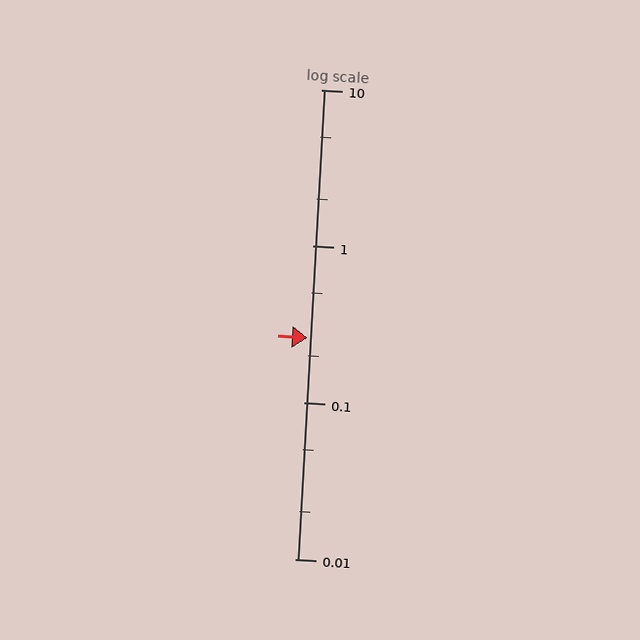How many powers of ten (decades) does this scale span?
The scale spans 3 decades, from 0.01 to 10.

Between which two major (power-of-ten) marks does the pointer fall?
The pointer is between 0.1 and 1.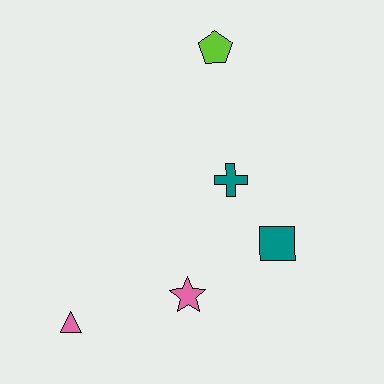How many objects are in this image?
There are 5 objects.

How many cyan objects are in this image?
There are no cyan objects.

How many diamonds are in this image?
There are no diamonds.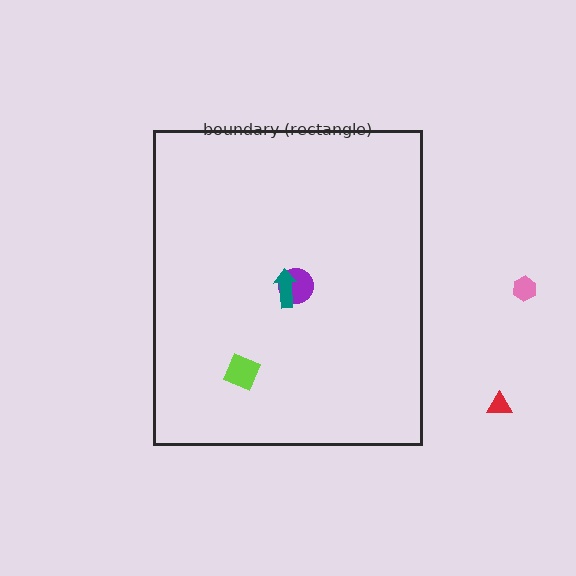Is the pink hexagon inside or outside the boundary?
Outside.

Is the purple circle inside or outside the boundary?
Inside.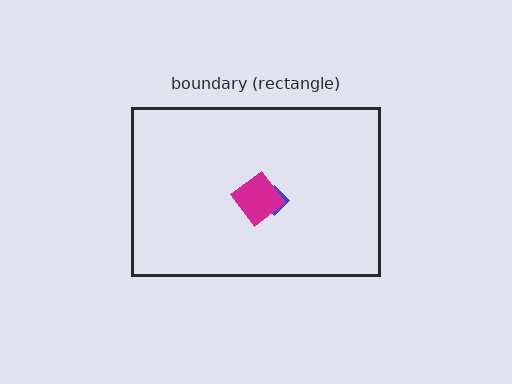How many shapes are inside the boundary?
2 inside, 0 outside.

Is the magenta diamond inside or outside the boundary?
Inside.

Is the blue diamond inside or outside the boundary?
Inside.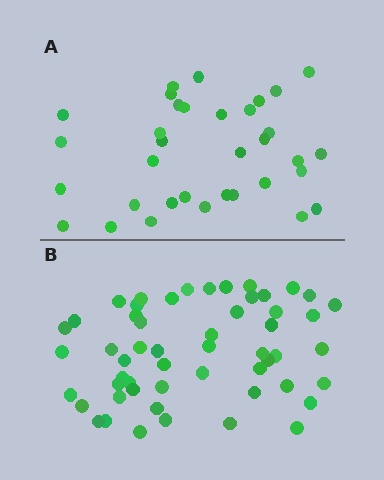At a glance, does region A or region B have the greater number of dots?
Region B (the bottom region) has more dots.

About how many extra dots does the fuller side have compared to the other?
Region B has approximately 20 more dots than region A.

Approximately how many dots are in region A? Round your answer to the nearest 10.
About 30 dots. (The exact count is 34, which rounds to 30.)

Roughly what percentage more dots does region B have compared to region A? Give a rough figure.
About 60% more.